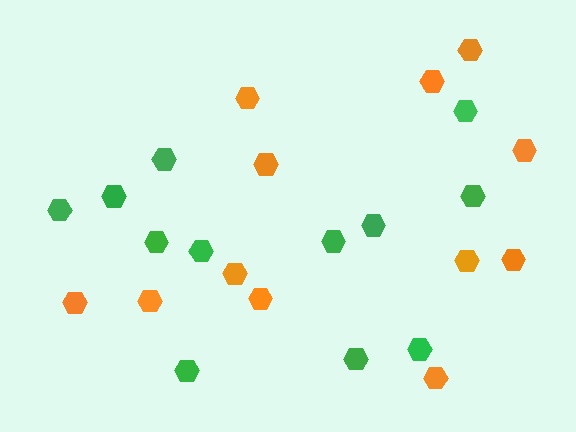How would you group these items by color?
There are 2 groups: one group of green hexagons (12) and one group of orange hexagons (12).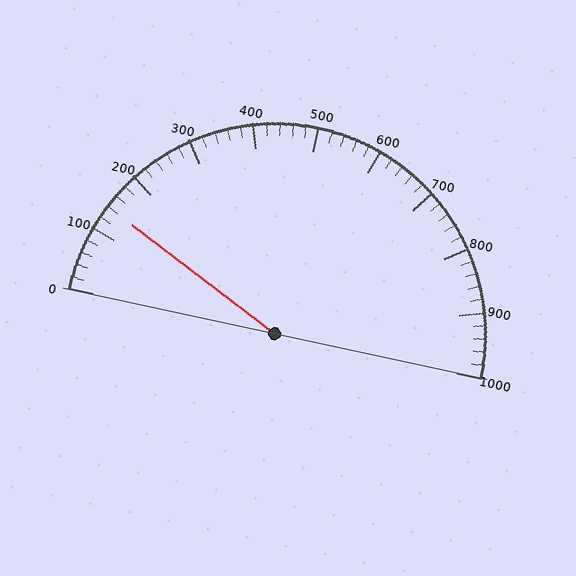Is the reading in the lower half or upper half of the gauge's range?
The reading is in the lower half of the range (0 to 1000).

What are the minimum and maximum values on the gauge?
The gauge ranges from 0 to 1000.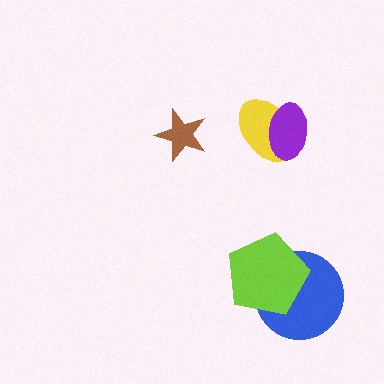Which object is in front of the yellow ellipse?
The purple ellipse is in front of the yellow ellipse.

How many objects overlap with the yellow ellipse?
1 object overlaps with the yellow ellipse.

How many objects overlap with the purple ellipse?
1 object overlaps with the purple ellipse.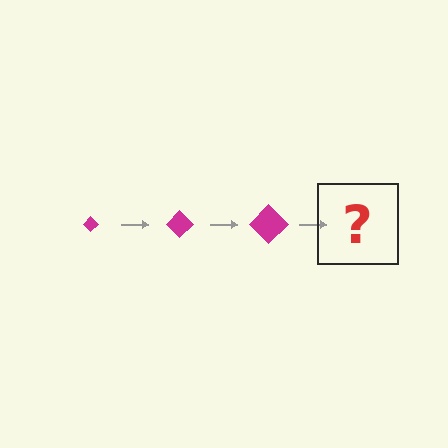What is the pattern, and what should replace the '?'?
The pattern is that the diamond gets progressively larger each step. The '?' should be a magenta diamond, larger than the previous one.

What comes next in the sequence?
The next element should be a magenta diamond, larger than the previous one.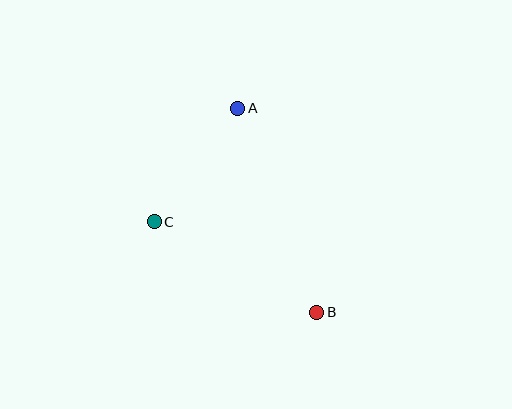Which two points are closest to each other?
Points A and C are closest to each other.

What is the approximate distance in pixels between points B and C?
The distance between B and C is approximately 186 pixels.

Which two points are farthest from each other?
Points A and B are farthest from each other.